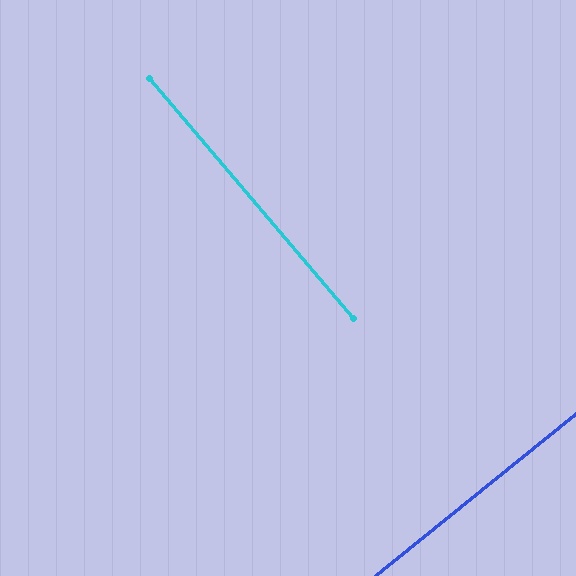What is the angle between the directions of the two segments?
Approximately 88 degrees.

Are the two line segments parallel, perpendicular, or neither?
Perpendicular — they meet at approximately 88°.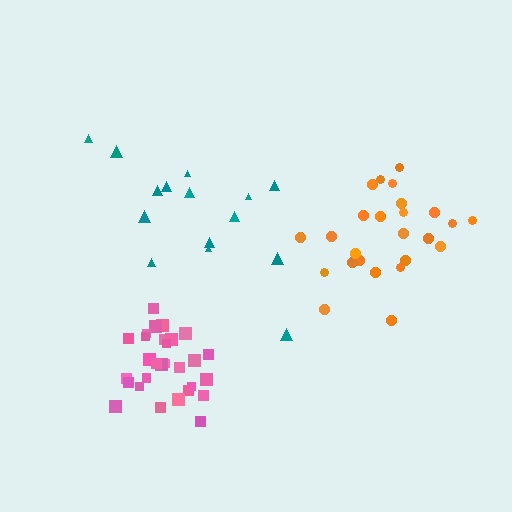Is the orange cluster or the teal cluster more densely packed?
Orange.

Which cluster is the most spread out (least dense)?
Teal.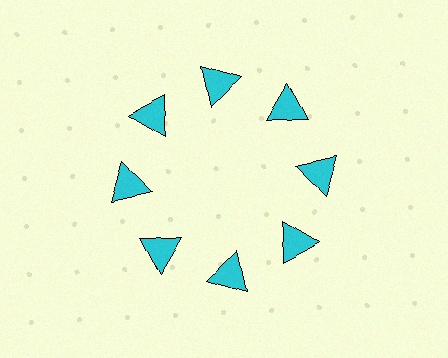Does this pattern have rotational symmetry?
Yes, this pattern has 8-fold rotational symmetry. It looks the same after rotating 45 degrees around the center.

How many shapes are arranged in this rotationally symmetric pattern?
There are 8 shapes, arranged in 8 groups of 1.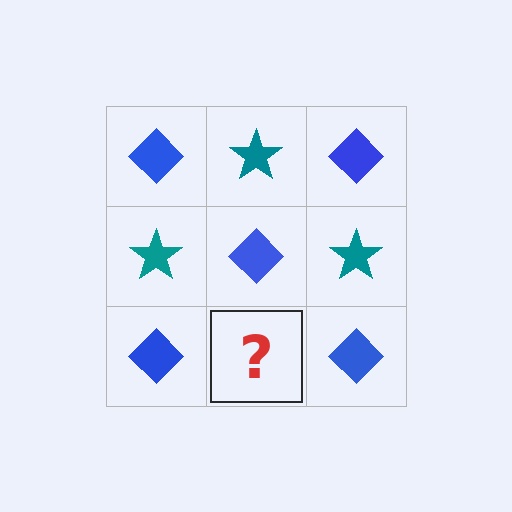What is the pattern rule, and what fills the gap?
The rule is that it alternates blue diamond and teal star in a checkerboard pattern. The gap should be filled with a teal star.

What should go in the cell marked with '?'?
The missing cell should contain a teal star.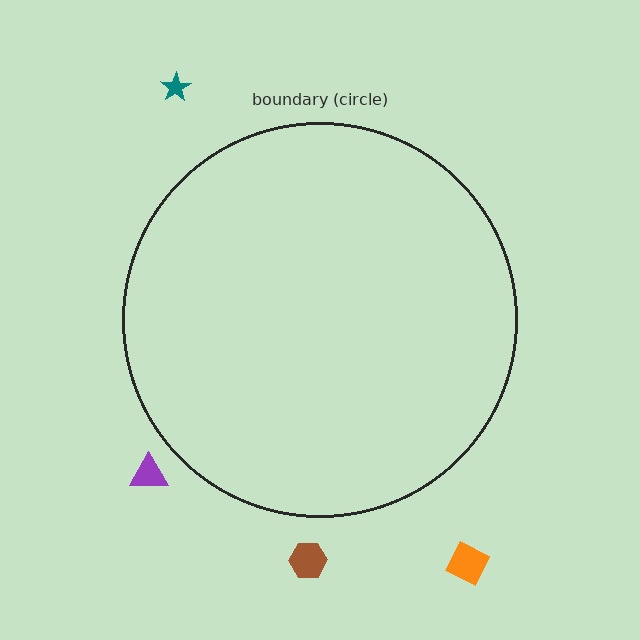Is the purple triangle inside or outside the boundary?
Outside.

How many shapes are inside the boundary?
0 inside, 4 outside.